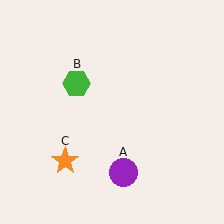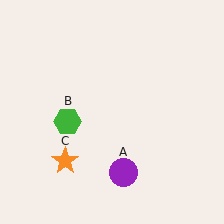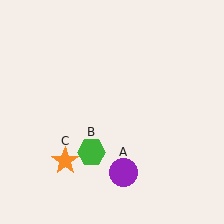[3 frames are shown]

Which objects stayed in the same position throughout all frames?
Purple circle (object A) and orange star (object C) remained stationary.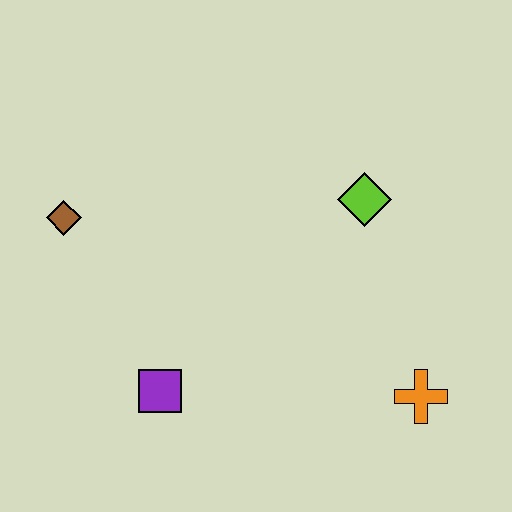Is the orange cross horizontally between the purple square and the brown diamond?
No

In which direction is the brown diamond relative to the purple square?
The brown diamond is above the purple square.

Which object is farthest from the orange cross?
The brown diamond is farthest from the orange cross.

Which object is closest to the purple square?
The brown diamond is closest to the purple square.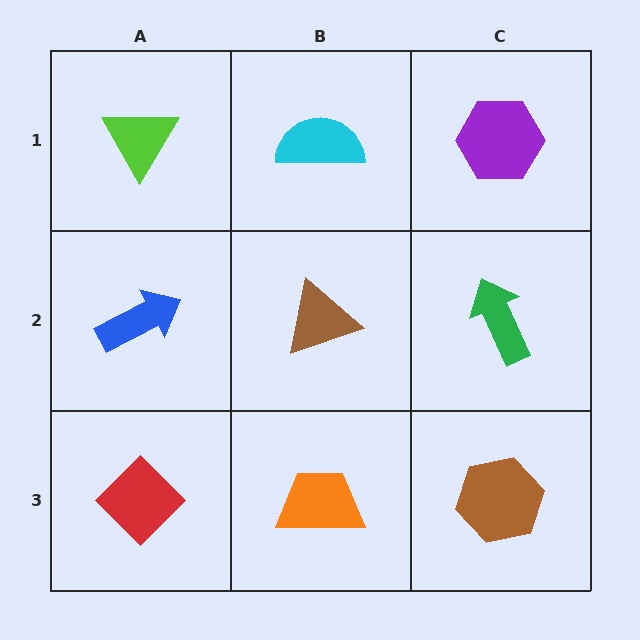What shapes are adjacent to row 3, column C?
A green arrow (row 2, column C), an orange trapezoid (row 3, column B).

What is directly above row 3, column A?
A blue arrow.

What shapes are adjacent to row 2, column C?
A purple hexagon (row 1, column C), a brown hexagon (row 3, column C), a brown triangle (row 2, column B).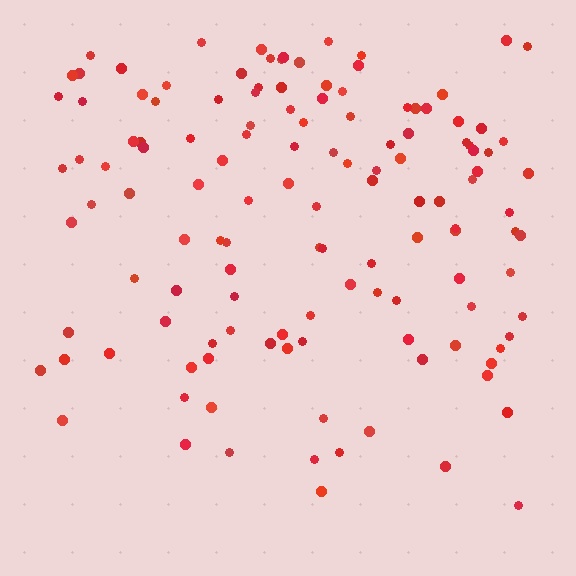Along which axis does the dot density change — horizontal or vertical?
Vertical.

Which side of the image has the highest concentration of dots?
The top.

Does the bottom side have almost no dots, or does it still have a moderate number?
Still a moderate number, just noticeably fewer than the top.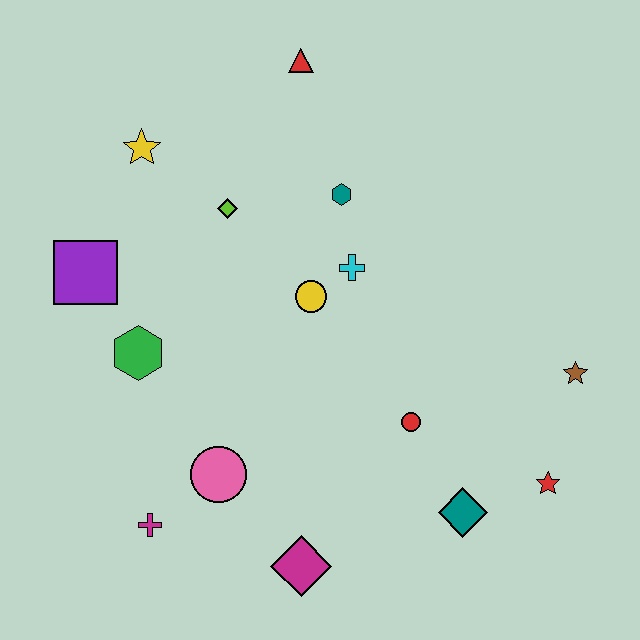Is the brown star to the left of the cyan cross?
No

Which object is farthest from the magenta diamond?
The red triangle is farthest from the magenta diamond.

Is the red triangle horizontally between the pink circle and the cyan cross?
Yes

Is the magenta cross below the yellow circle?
Yes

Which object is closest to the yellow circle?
The cyan cross is closest to the yellow circle.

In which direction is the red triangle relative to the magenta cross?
The red triangle is above the magenta cross.